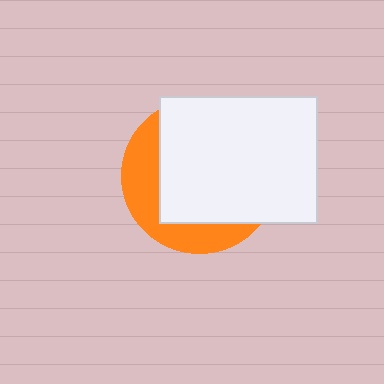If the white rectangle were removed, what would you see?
You would see the complete orange circle.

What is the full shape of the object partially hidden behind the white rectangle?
The partially hidden object is an orange circle.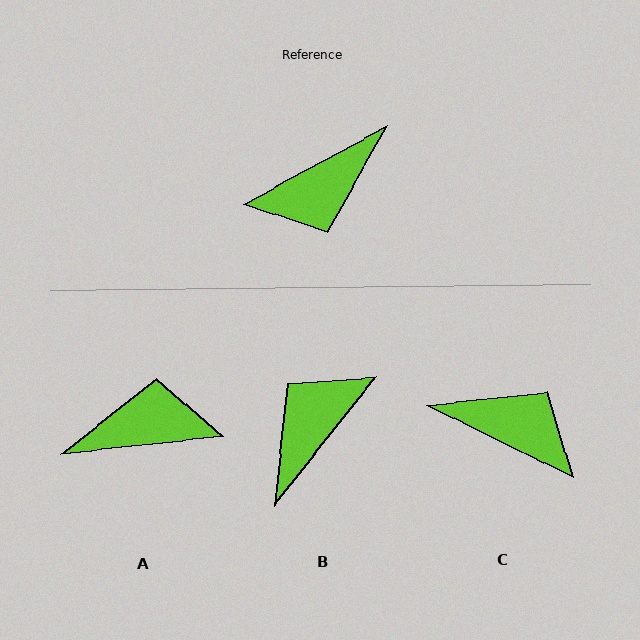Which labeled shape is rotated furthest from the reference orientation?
A, about 158 degrees away.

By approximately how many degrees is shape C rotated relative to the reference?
Approximately 125 degrees counter-clockwise.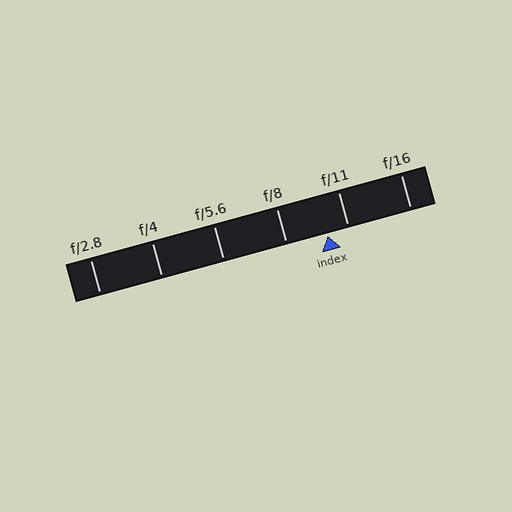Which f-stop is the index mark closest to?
The index mark is closest to f/11.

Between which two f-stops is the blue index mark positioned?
The index mark is between f/8 and f/11.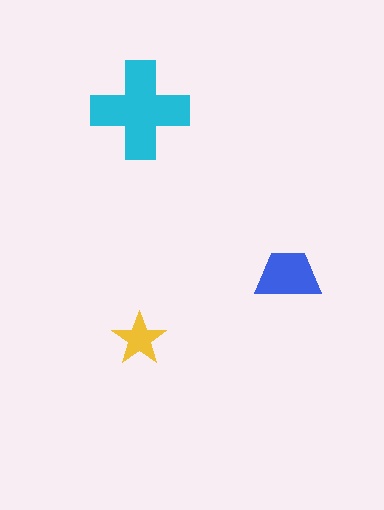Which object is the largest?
The cyan cross.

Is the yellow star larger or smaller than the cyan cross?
Smaller.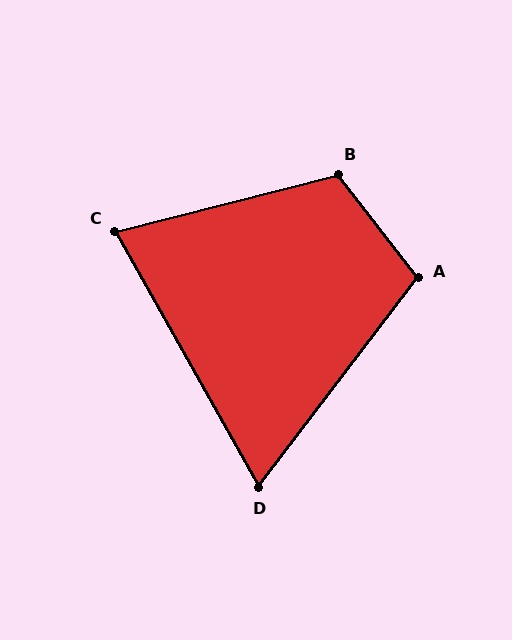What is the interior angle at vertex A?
Approximately 105 degrees (obtuse).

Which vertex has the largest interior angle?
B, at approximately 113 degrees.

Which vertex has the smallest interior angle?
D, at approximately 67 degrees.